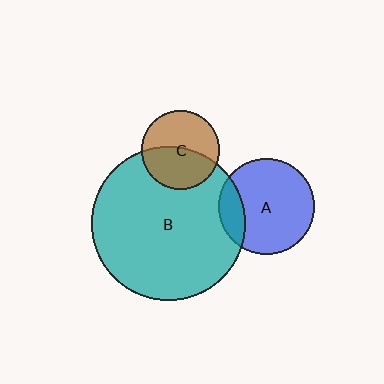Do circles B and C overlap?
Yes.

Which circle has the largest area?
Circle B (teal).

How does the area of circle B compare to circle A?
Approximately 2.5 times.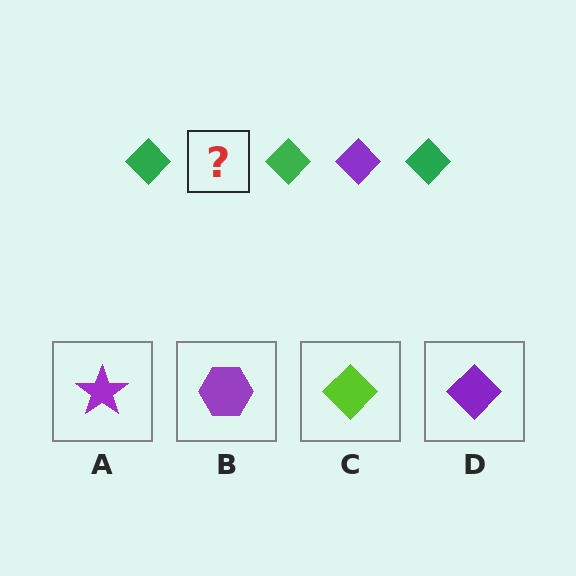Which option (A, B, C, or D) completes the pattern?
D.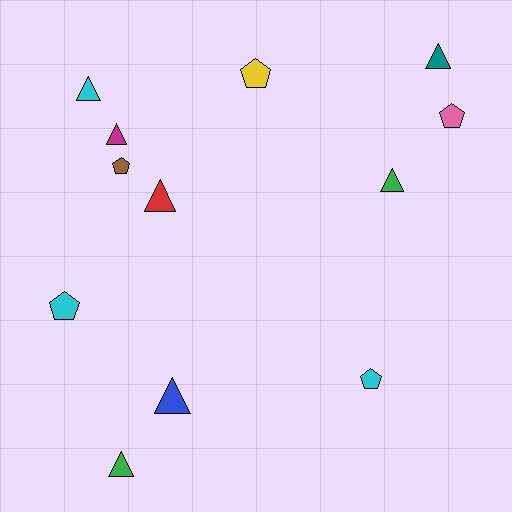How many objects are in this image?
There are 12 objects.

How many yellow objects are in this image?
There is 1 yellow object.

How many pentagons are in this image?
There are 5 pentagons.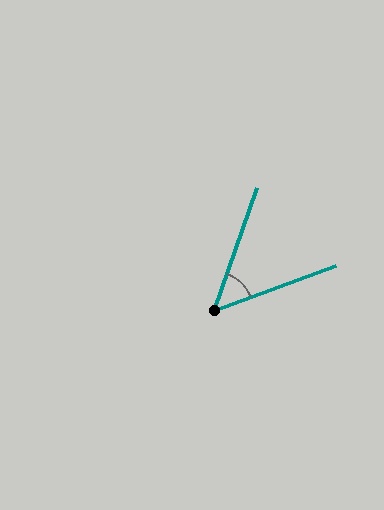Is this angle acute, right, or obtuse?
It is acute.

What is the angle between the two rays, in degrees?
Approximately 51 degrees.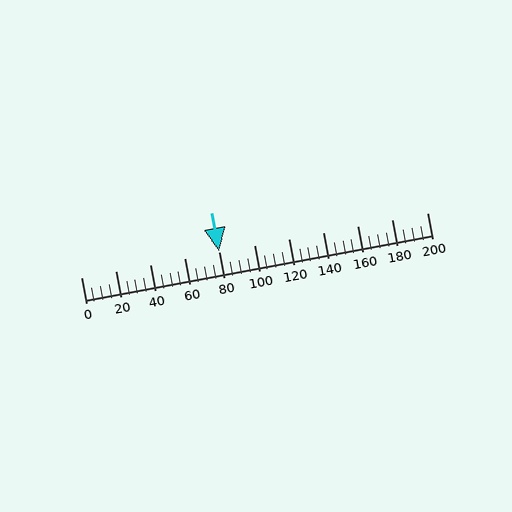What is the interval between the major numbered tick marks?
The major tick marks are spaced 20 units apart.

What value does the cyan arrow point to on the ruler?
The cyan arrow points to approximately 80.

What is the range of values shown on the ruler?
The ruler shows values from 0 to 200.